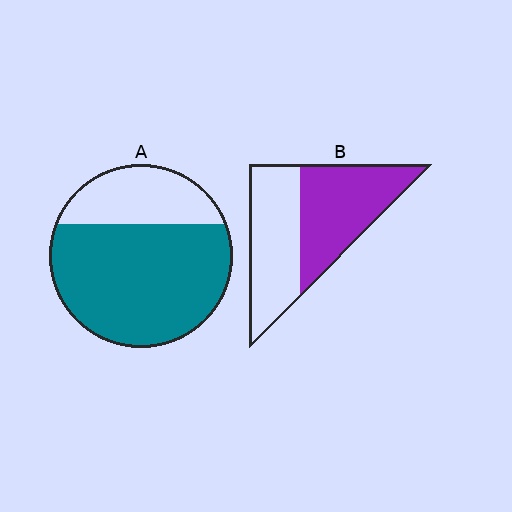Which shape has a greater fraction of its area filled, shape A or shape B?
Shape A.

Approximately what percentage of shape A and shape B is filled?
A is approximately 70% and B is approximately 50%.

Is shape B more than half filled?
Roughly half.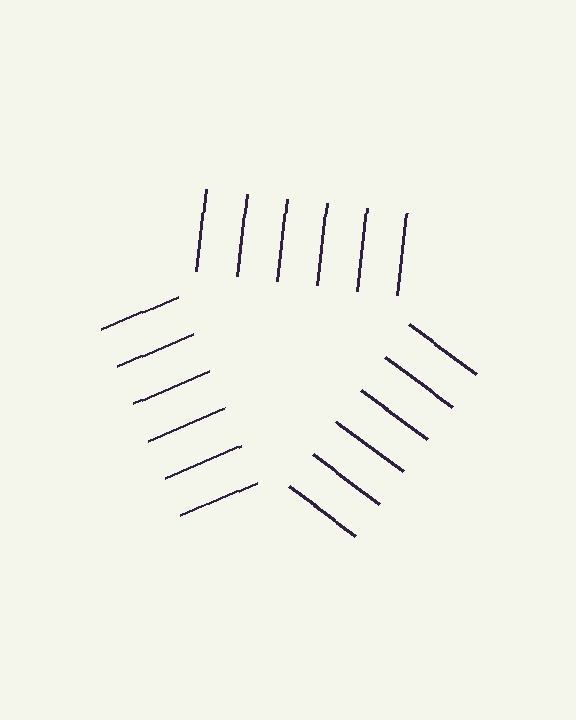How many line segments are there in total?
18 — 6 along each of the 3 edges.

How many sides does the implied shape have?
3 sides — the line-ends trace a triangle.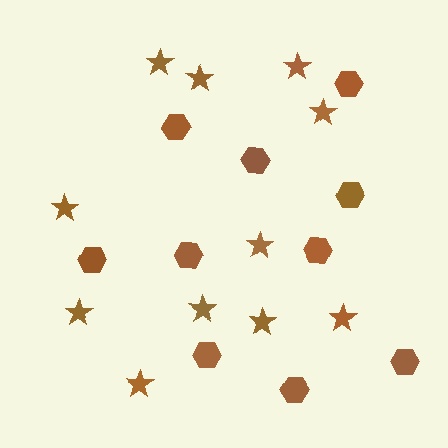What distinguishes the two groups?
There are 2 groups: one group of hexagons (10) and one group of stars (11).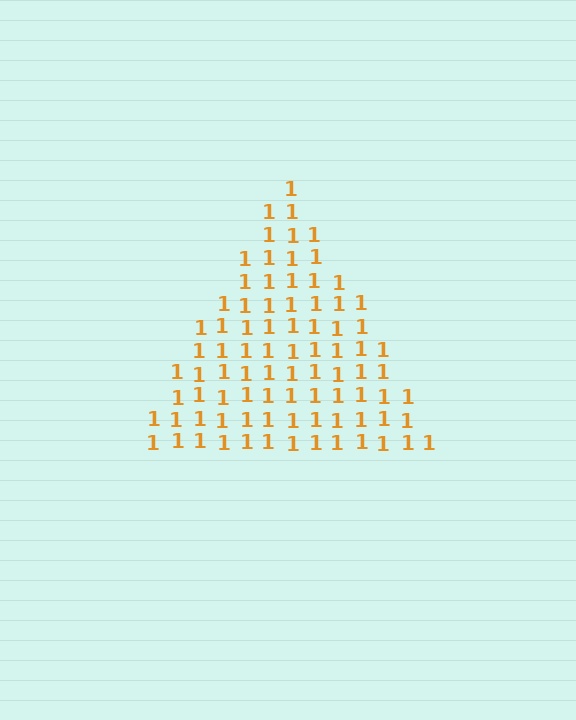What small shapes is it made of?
It is made of small digit 1's.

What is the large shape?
The large shape is a triangle.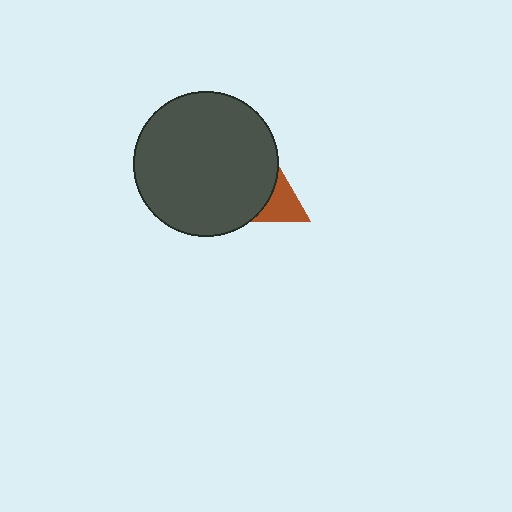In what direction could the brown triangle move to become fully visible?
The brown triangle could move right. That would shift it out from behind the dark gray circle entirely.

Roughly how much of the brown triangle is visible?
A small part of it is visible (roughly 35%).